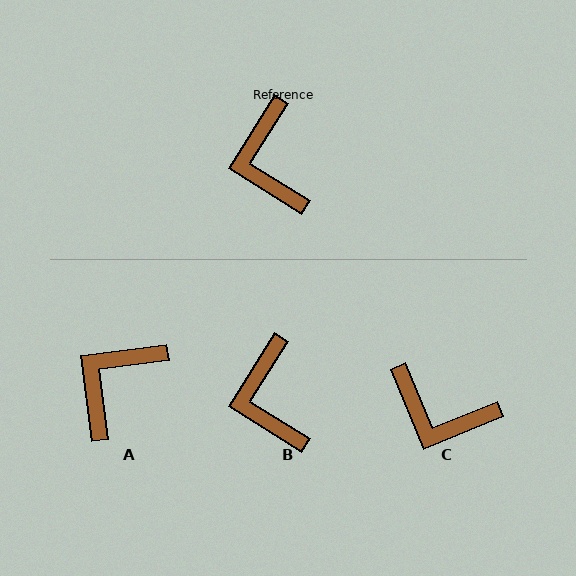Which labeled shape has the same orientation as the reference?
B.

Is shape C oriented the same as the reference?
No, it is off by about 55 degrees.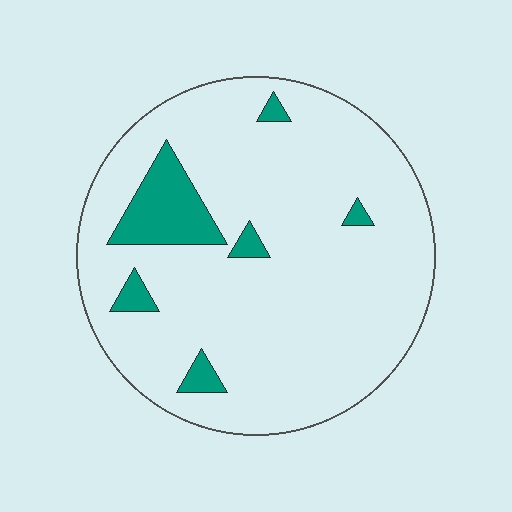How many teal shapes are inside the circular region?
6.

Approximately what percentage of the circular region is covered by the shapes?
Approximately 10%.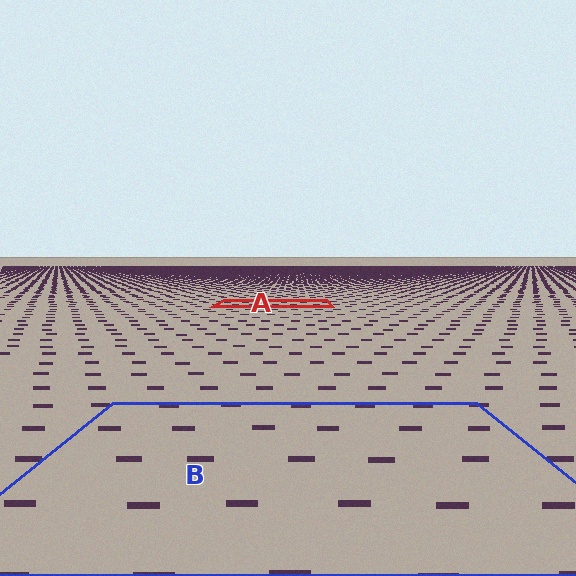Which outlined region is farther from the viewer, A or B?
Region A is farther from the viewer — the texture elements inside it appear smaller and more densely packed.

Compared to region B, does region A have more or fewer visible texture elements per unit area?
Region A has more texture elements per unit area — they are packed more densely because it is farther away.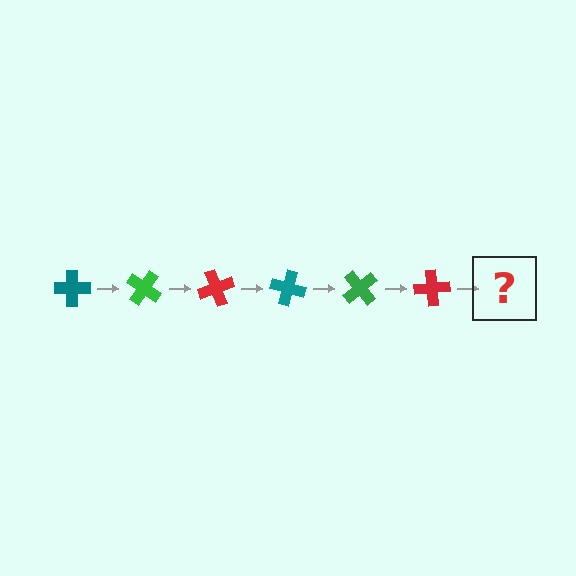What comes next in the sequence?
The next element should be a teal cross, rotated 210 degrees from the start.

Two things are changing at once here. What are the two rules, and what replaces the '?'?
The two rules are that it rotates 35 degrees each step and the color cycles through teal, green, and red. The '?' should be a teal cross, rotated 210 degrees from the start.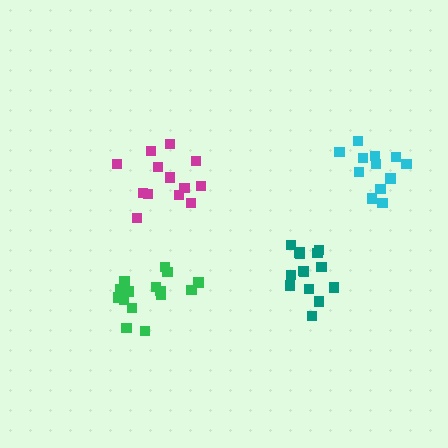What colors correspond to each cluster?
The clusters are colored: magenta, cyan, teal, green.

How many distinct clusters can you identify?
There are 4 distinct clusters.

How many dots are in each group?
Group 1: 13 dots, Group 2: 12 dots, Group 3: 14 dots, Group 4: 15 dots (54 total).